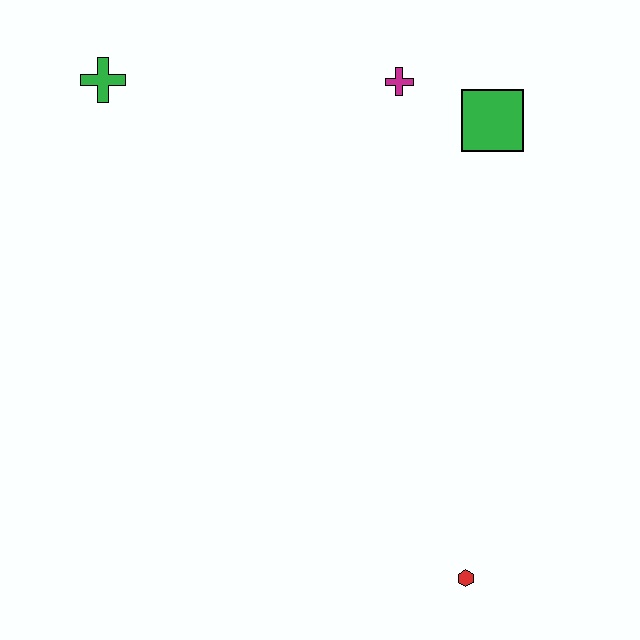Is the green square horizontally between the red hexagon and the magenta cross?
No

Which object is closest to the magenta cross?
The green square is closest to the magenta cross.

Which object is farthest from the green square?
The red hexagon is farthest from the green square.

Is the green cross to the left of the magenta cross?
Yes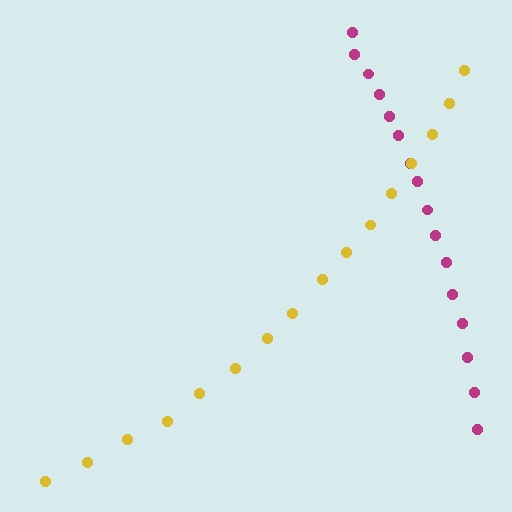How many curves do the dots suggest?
There are 2 distinct paths.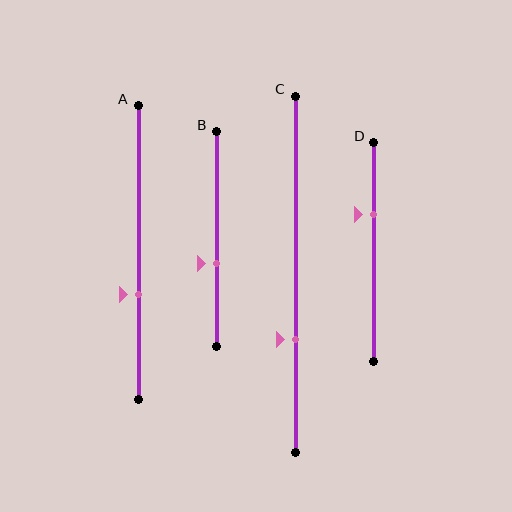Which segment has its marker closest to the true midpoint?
Segment B has its marker closest to the true midpoint.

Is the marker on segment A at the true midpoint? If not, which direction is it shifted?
No, the marker on segment A is shifted downward by about 14% of the segment length.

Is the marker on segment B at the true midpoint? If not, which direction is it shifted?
No, the marker on segment B is shifted downward by about 11% of the segment length.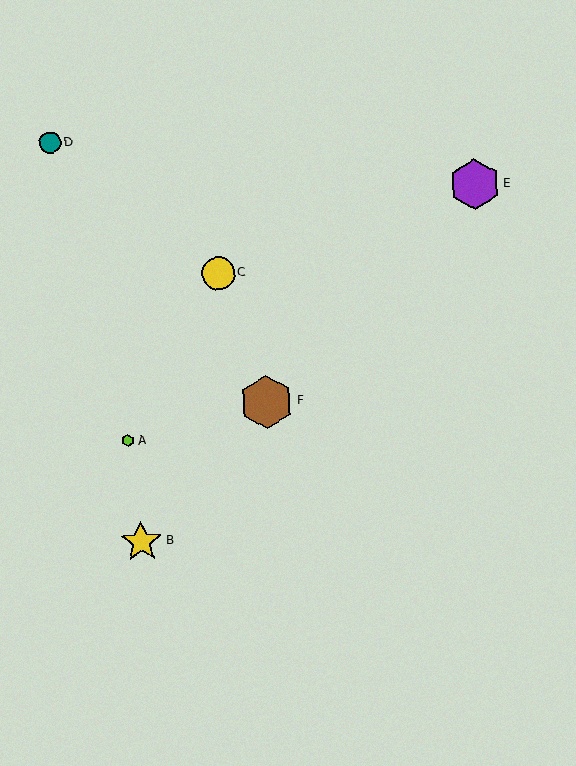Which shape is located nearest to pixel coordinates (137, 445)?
The lime hexagon (labeled A) at (128, 441) is nearest to that location.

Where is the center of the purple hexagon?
The center of the purple hexagon is at (475, 184).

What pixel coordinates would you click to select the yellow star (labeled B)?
Click at (141, 542) to select the yellow star B.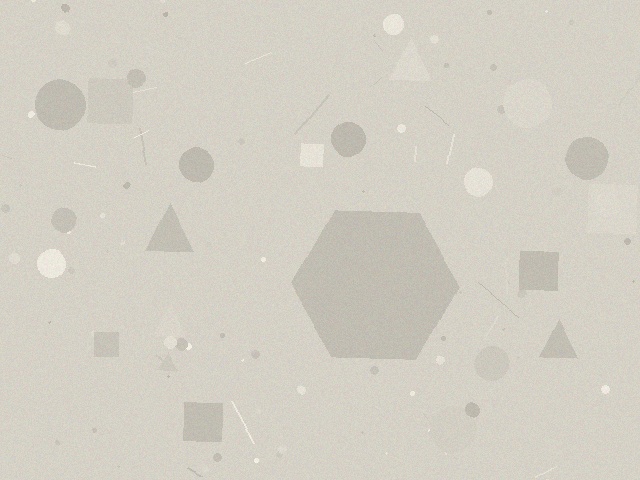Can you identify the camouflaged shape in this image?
The camouflaged shape is a hexagon.